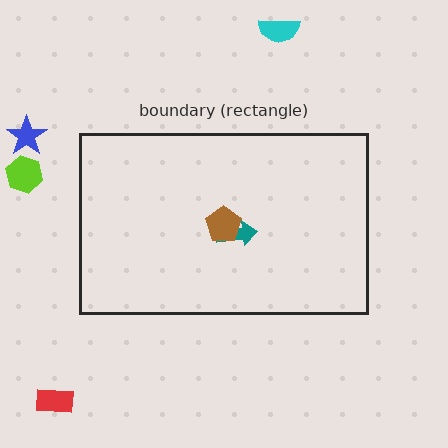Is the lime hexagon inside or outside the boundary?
Outside.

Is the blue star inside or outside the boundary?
Outside.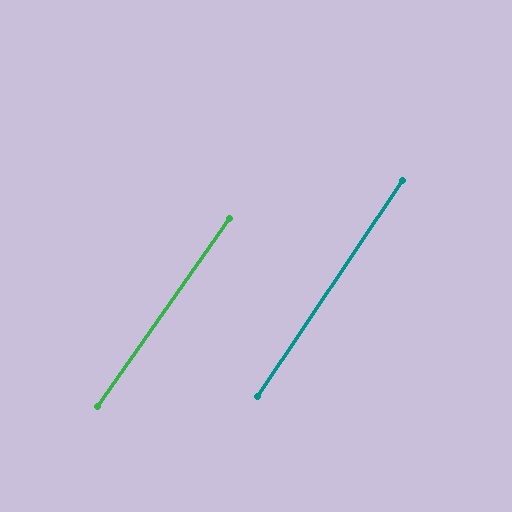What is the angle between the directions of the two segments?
Approximately 1 degree.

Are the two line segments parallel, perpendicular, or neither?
Parallel — their directions differ by only 1.3°.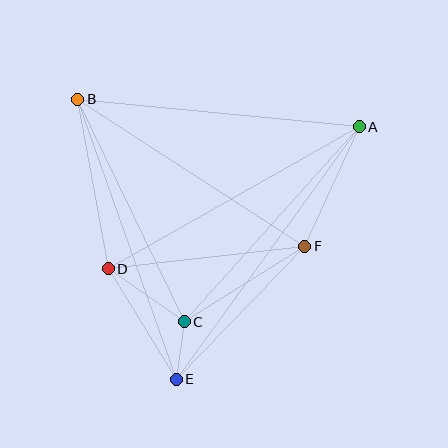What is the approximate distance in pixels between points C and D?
The distance between C and D is approximately 93 pixels.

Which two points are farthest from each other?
Points A and E are farthest from each other.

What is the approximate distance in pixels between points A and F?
The distance between A and F is approximately 132 pixels.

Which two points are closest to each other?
Points C and E are closest to each other.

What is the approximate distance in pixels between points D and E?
The distance between D and E is approximately 130 pixels.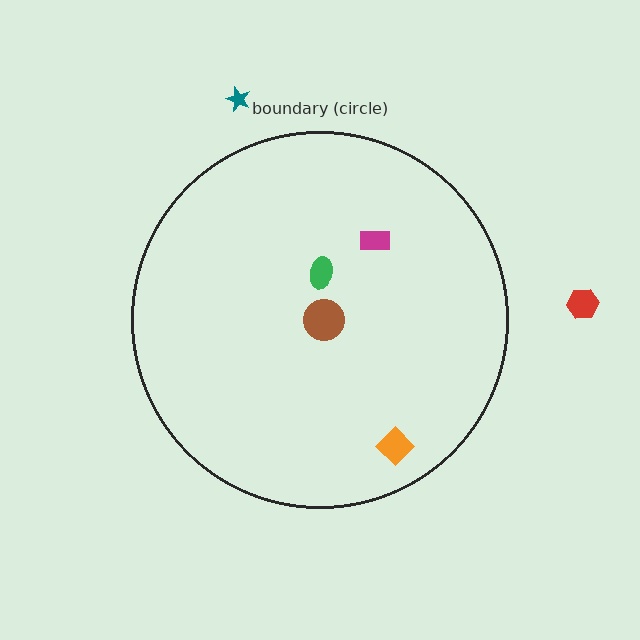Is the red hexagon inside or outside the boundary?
Outside.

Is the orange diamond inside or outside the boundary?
Inside.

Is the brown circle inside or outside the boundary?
Inside.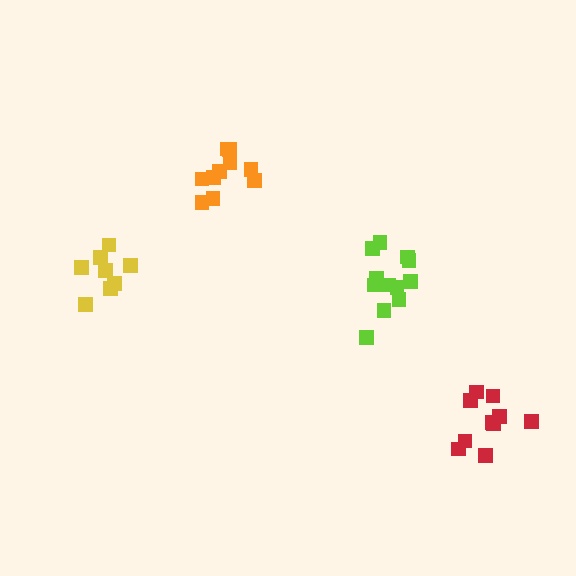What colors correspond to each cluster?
The clusters are colored: lime, orange, red, yellow.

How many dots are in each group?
Group 1: 12 dots, Group 2: 10 dots, Group 3: 10 dots, Group 4: 8 dots (40 total).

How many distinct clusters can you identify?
There are 4 distinct clusters.